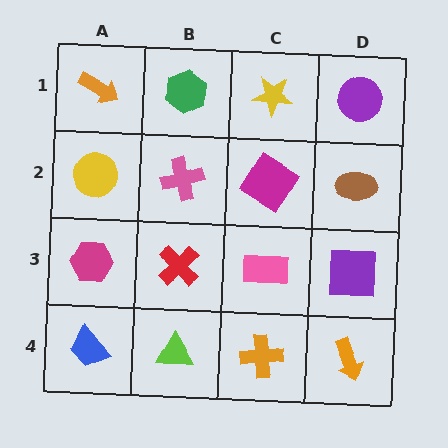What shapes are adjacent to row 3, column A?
A yellow circle (row 2, column A), a blue trapezoid (row 4, column A), a red cross (row 3, column B).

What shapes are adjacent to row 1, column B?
A pink cross (row 2, column B), an orange arrow (row 1, column A), a yellow star (row 1, column C).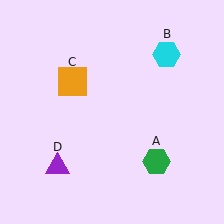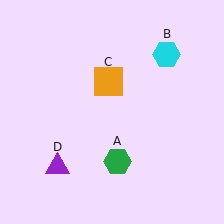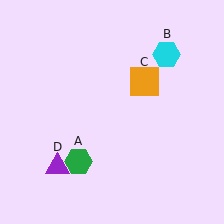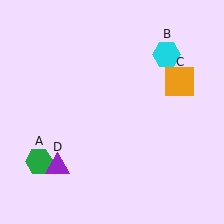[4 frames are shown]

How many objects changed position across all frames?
2 objects changed position: green hexagon (object A), orange square (object C).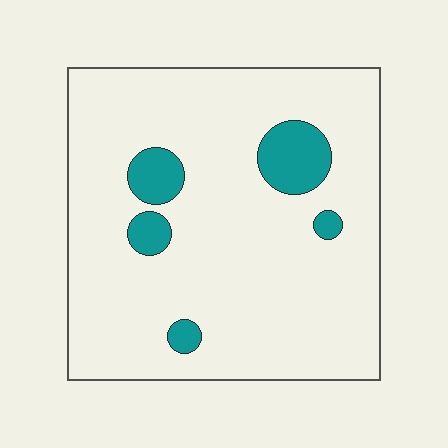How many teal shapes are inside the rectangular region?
5.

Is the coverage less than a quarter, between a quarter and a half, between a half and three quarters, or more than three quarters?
Less than a quarter.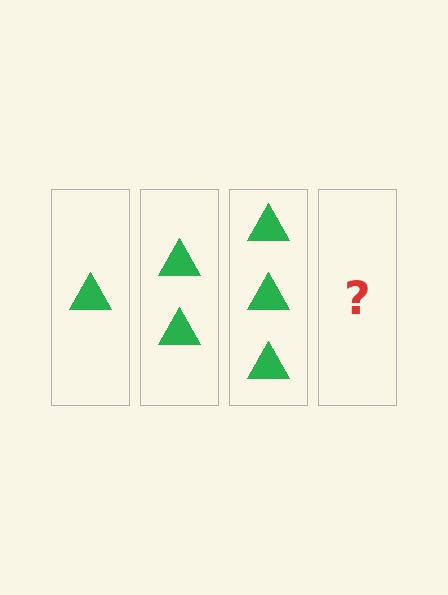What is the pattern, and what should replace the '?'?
The pattern is that each step adds one more triangle. The '?' should be 4 triangles.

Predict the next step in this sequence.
The next step is 4 triangles.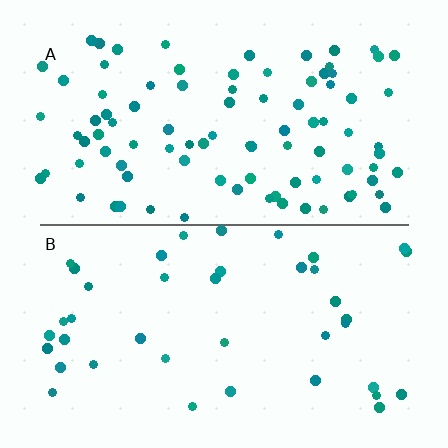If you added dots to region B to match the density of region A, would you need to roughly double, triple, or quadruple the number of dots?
Approximately double.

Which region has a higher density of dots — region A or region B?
A (the top).